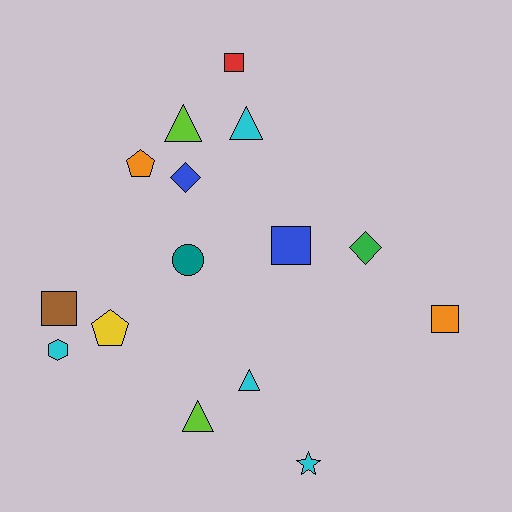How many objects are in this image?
There are 15 objects.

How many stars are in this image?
There is 1 star.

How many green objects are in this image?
There is 1 green object.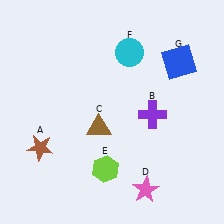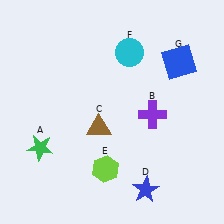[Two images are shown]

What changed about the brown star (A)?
In Image 1, A is brown. In Image 2, it changed to green.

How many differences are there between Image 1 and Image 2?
There are 2 differences between the two images.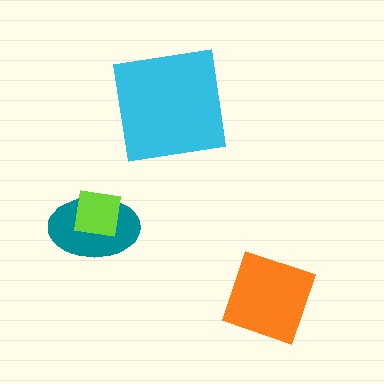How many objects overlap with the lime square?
1 object overlaps with the lime square.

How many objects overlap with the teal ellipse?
1 object overlaps with the teal ellipse.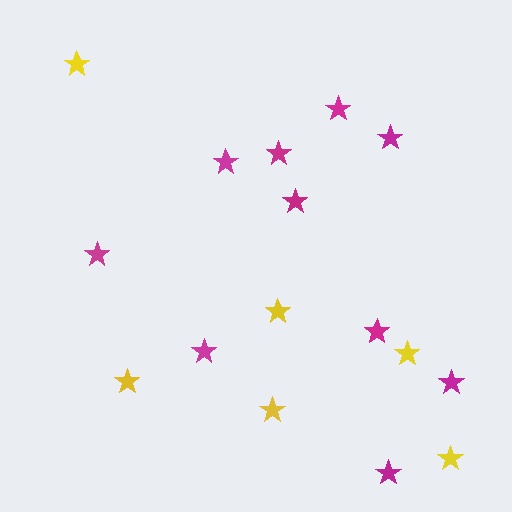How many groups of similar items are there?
There are 2 groups: one group of yellow stars (6) and one group of magenta stars (10).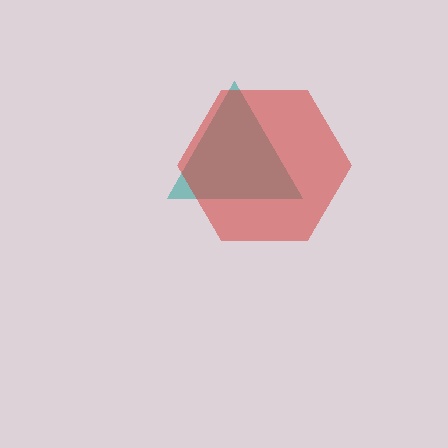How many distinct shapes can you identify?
There are 2 distinct shapes: a teal triangle, a red hexagon.